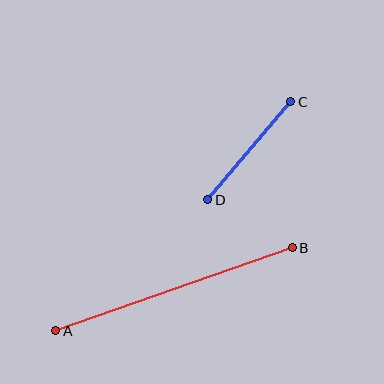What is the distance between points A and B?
The distance is approximately 251 pixels.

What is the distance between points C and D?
The distance is approximately 129 pixels.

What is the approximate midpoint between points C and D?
The midpoint is at approximately (249, 151) pixels.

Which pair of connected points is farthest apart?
Points A and B are farthest apart.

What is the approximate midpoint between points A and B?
The midpoint is at approximately (174, 289) pixels.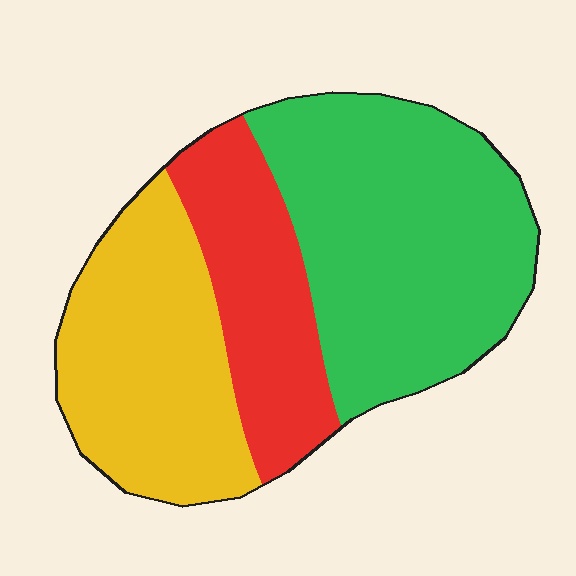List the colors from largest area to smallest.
From largest to smallest: green, yellow, red.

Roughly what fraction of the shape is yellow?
Yellow takes up between a sixth and a third of the shape.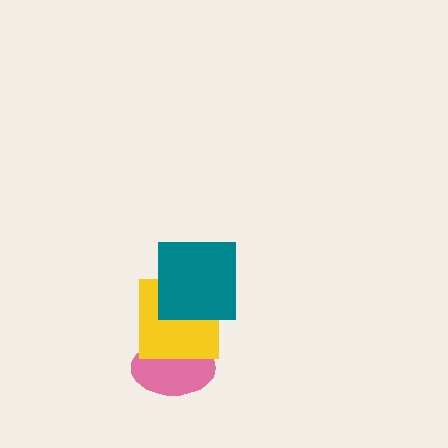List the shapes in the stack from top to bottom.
From top to bottom: the teal square, the yellow square, the pink ellipse.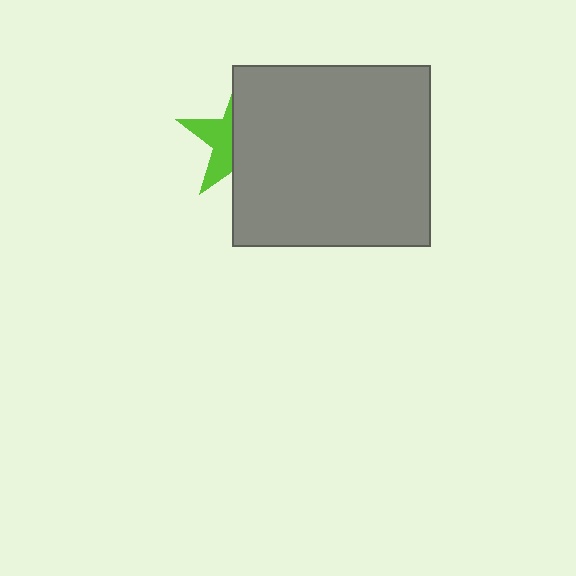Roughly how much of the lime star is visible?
A small part of it is visible (roughly 38%).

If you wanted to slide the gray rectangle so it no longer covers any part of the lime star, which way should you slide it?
Slide it right — that is the most direct way to separate the two shapes.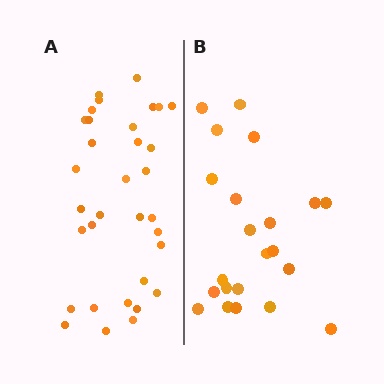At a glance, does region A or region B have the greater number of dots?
Region A (the left region) has more dots.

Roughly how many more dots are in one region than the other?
Region A has roughly 12 or so more dots than region B.